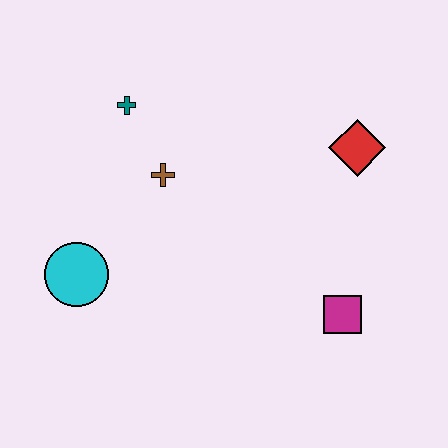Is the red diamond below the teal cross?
Yes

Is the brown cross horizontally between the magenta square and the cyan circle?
Yes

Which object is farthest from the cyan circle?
The red diamond is farthest from the cyan circle.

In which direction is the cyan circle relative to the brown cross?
The cyan circle is below the brown cross.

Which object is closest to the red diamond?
The magenta square is closest to the red diamond.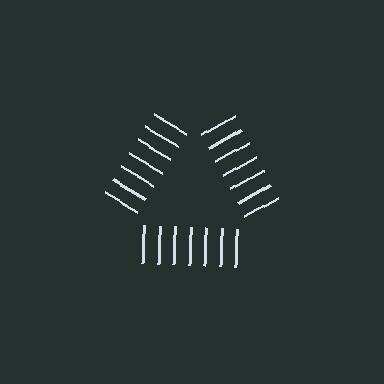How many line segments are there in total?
21 — 7 along each of the 3 edges.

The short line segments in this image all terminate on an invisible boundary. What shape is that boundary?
An illusory triangle — the line segments terminate on its edges but no continuous stroke is drawn.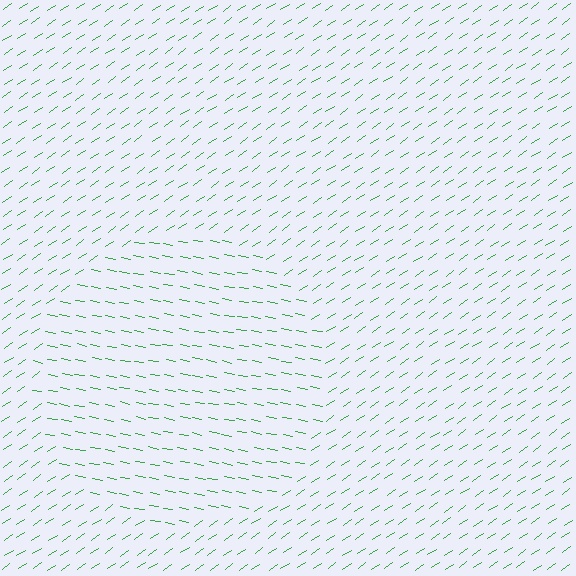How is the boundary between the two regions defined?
The boundary is defined purely by a change in line orientation (approximately 45 degrees difference). All lines are the same color and thickness.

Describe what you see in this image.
The image is filled with small green line segments. A circle region in the image has lines oriented differently from the surrounding lines, creating a visible texture boundary.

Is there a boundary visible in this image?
Yes, there is a texture boundary formed by a change in line orientation.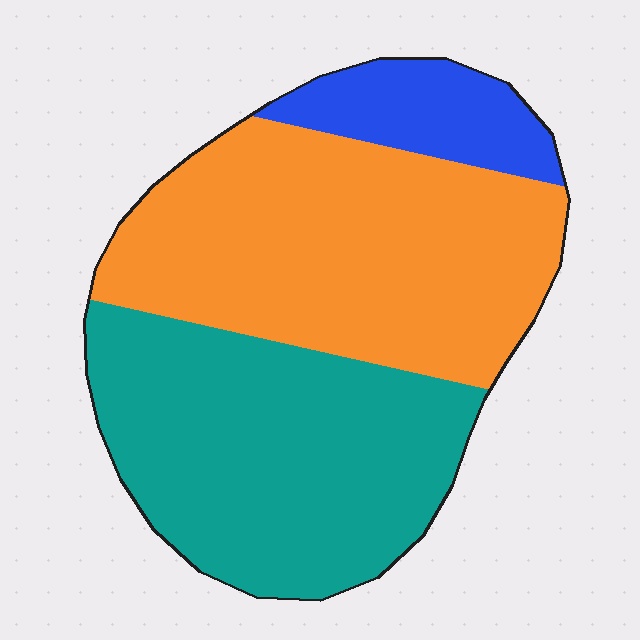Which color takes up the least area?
Blue, at roughly 10%.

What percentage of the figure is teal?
Teal covers 43% of the figure.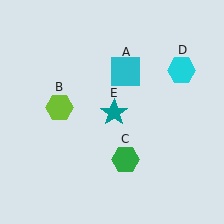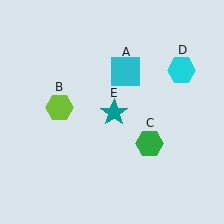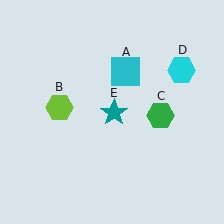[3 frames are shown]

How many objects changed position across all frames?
1 object changed position: green hexagon (object C).